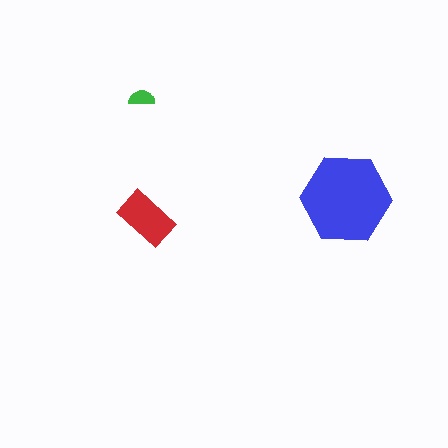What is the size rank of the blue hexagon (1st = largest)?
1st.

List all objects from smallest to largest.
The green semicircle, the red rectangle, the blue hexagon.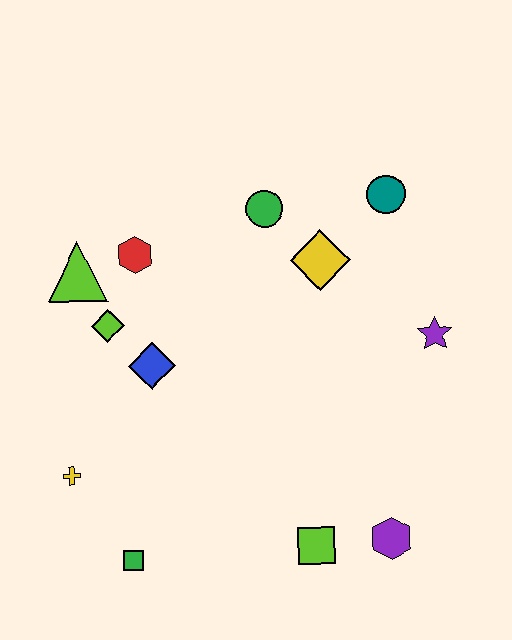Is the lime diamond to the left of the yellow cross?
No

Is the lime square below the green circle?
Yes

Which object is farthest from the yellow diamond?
The green square is farthest from the yellow diamond.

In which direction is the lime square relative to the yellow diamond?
The lime square is below the yellow diamond.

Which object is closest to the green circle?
The yellow diamond is closest to the green circle.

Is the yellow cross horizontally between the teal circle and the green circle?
No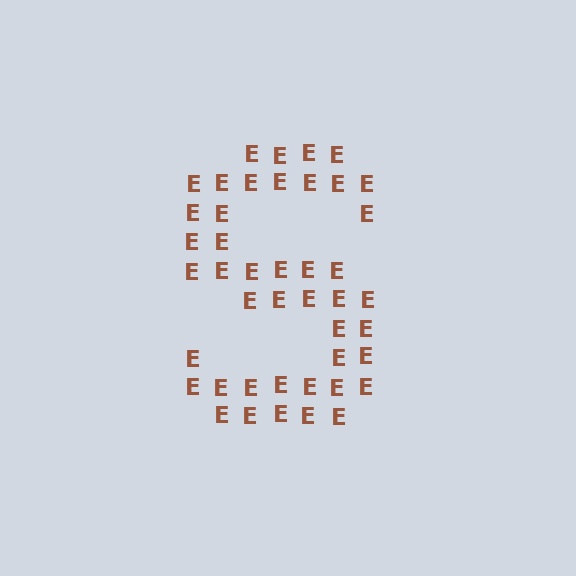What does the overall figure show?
The overall figure shows the letter S.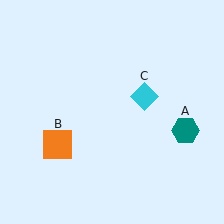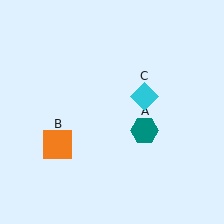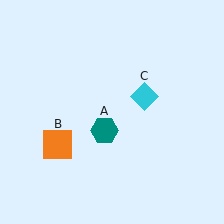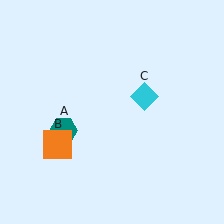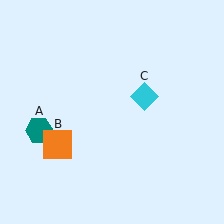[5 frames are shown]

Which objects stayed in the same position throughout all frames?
Orange square (object B) and cyan diamond (object C) remained stationary.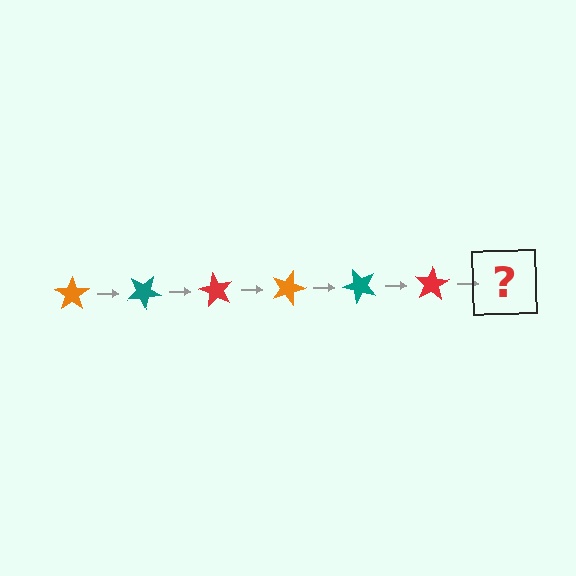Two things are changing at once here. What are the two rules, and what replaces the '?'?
The two rules are that it rotates 30 degrees each step and the color cycles through orange, teal, and red. The '?' should be an orange star, rotated 180 degrees from the start.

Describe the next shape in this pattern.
It should be an orange star, rotated 180 degrees from the start.